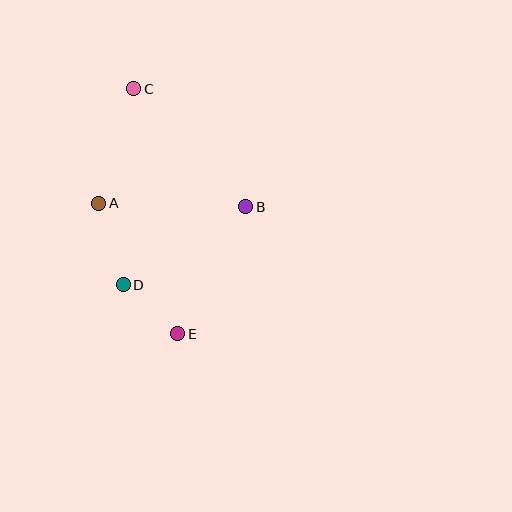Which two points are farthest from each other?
Points C and E are farthest from each other.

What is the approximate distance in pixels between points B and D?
The distance between B and D is approximately 145 pixels.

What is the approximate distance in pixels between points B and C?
The distance between B and C is approximately 163 pixels.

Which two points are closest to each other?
Points D and E are closest to each other.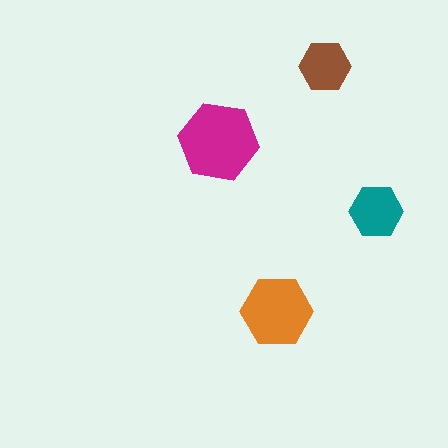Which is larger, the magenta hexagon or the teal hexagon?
The magenta one.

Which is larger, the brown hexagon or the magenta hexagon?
The magenta one.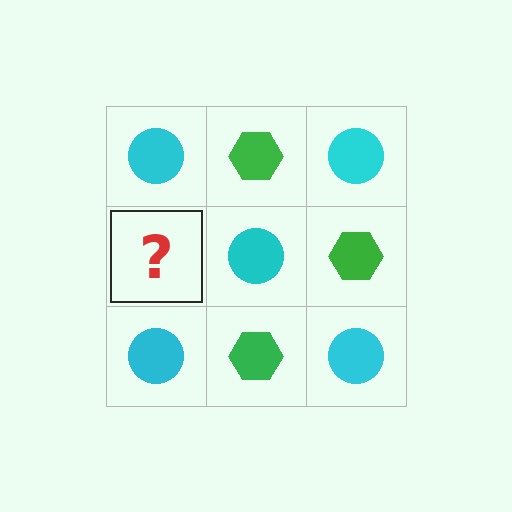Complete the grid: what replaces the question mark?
The question mark should be replaced with a green hexagon.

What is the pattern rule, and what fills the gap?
The rule is that it alternates cyan circle and green hexagon in a checkerboard pattern. The gap should be filled with a green hexagon.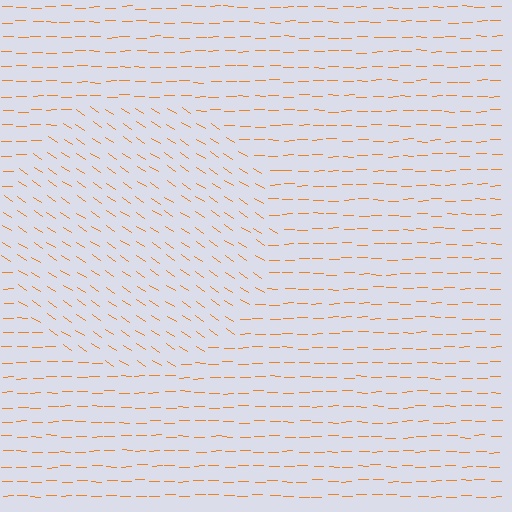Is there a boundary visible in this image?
Yes, there is a texture boundary formed by a change in line orientation.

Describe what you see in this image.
The image is filled with small orange line segments. A circle region in the image has lines oriented differently from the surrounding lines, creating a visible texture boundary.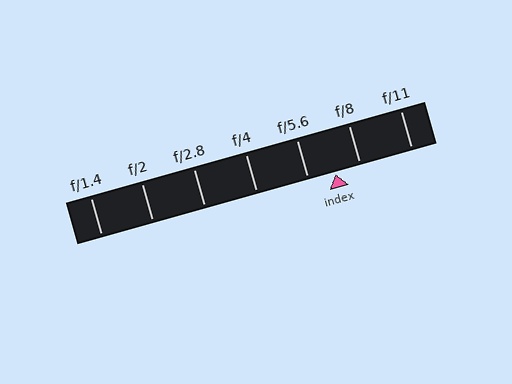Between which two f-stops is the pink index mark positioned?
The index mark is between f/5.6 and f/8.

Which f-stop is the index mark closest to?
The index mark is closest to f/8.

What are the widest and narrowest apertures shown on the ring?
The widest aperture shown is f/1.4 and the narrowest is f/11.